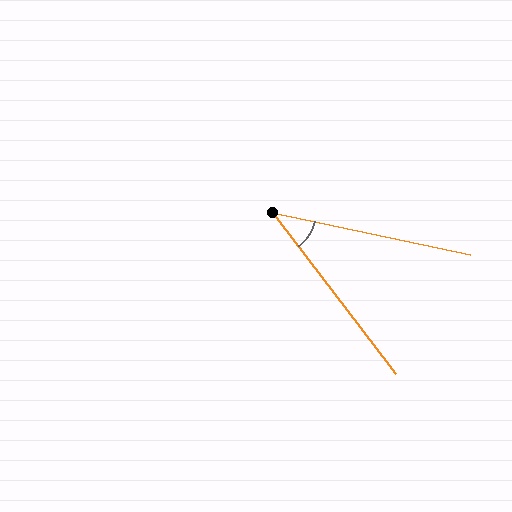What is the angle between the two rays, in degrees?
Approximately 41 degrees.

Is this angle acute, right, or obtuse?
It is acute.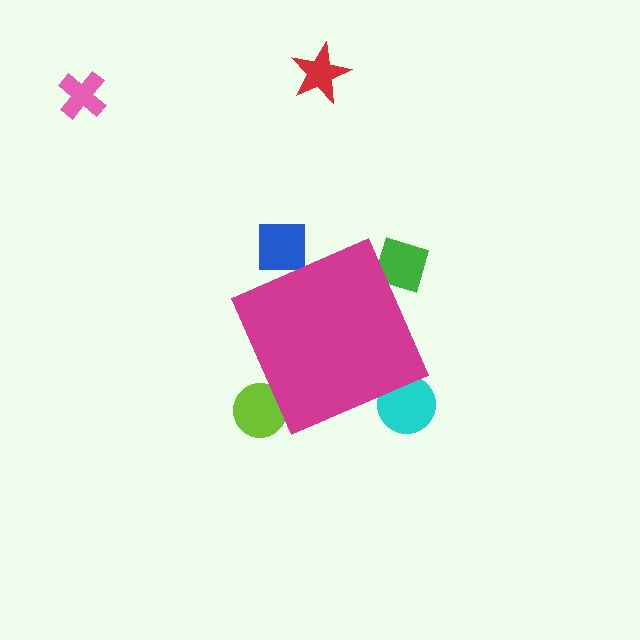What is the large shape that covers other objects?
A magenta diamond.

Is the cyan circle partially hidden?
Yes, the cyan circle is partially hidden behind the magenta diamond.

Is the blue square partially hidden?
Yes, the blue square is partially hidden behind the magenta diamond.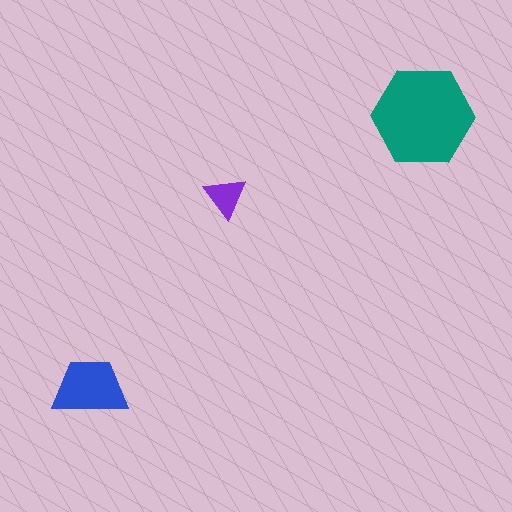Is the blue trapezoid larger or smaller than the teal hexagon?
Smaller.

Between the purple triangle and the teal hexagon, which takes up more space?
The teal hexagon.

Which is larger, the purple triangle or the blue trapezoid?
The blue trapezoid.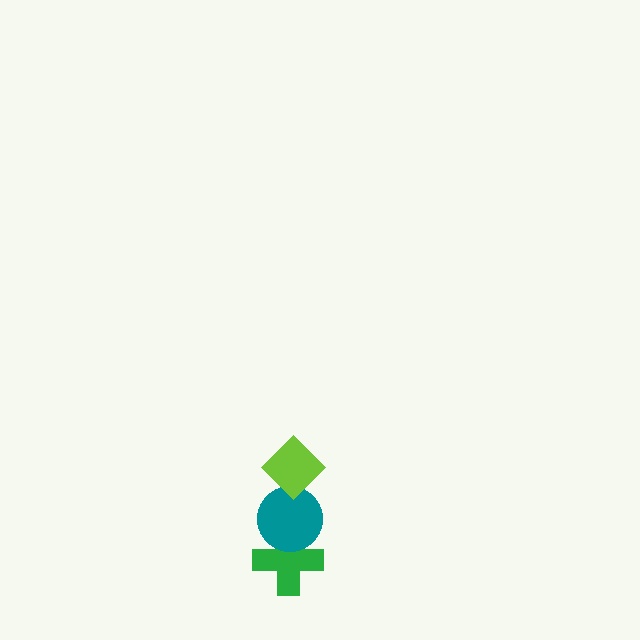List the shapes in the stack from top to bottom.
From top to bottom: the lime diamond, the teal circle, the green cross.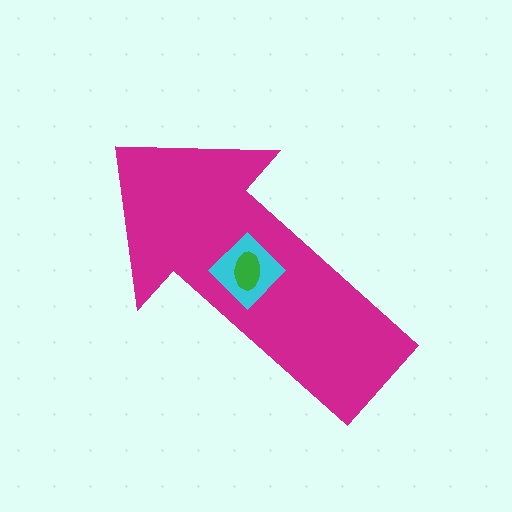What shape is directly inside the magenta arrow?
The cyan diamond.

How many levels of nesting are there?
3.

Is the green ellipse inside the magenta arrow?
Yes.